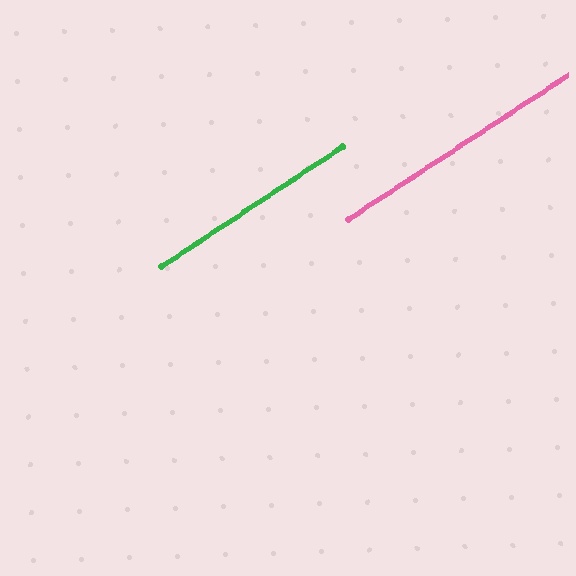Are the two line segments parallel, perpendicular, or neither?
Parallel — their directions differ by only 0.1°.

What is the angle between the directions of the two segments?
Approximately 0 degrees.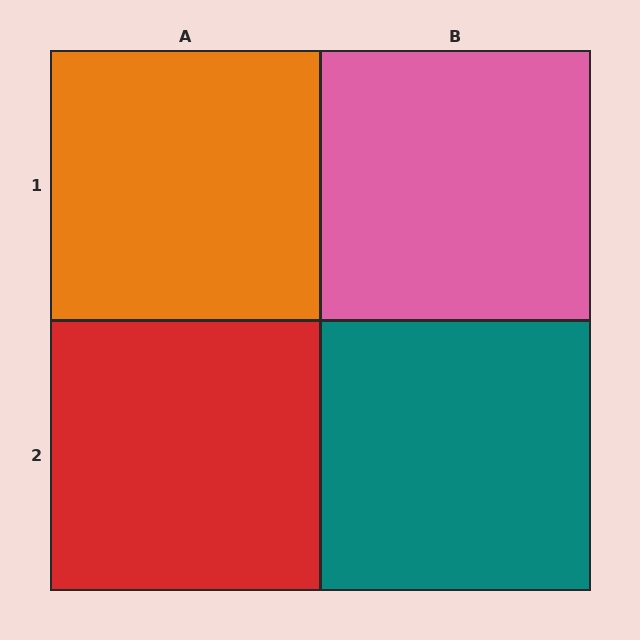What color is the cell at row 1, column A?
Orange.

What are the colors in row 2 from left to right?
Red, teal.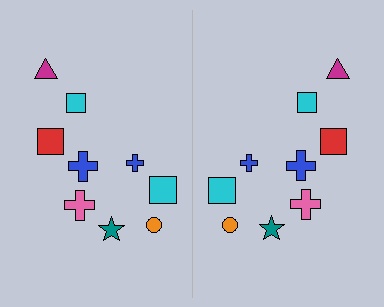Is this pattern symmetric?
Yes, this pattern has bilateral (reflection) symmetry.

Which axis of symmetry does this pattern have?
The pattern has a vertical axis of symmetry running through the center of the image.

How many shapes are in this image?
There are 18 shapes in this image.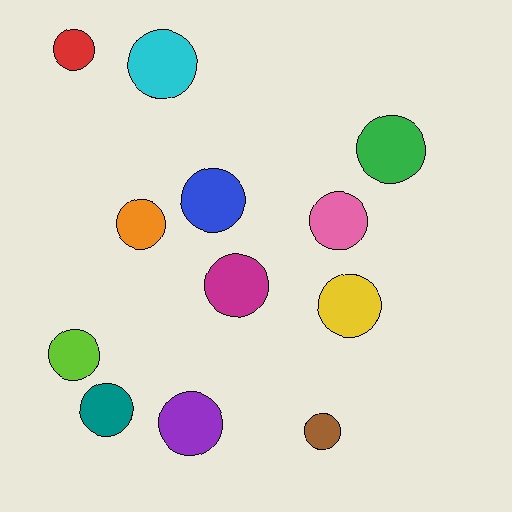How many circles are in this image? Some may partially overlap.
There are 12 circles.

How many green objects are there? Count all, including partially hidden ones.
There is 1 green object.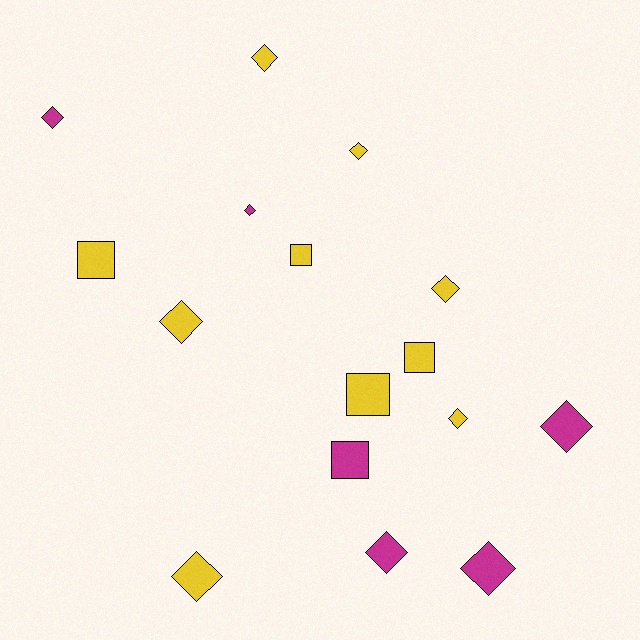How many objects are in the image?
There are 16 objects.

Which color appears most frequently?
Yellow, with 10 objects.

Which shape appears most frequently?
Diamond, with 11 objects.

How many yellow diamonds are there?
There are 6 yellow diamonds.